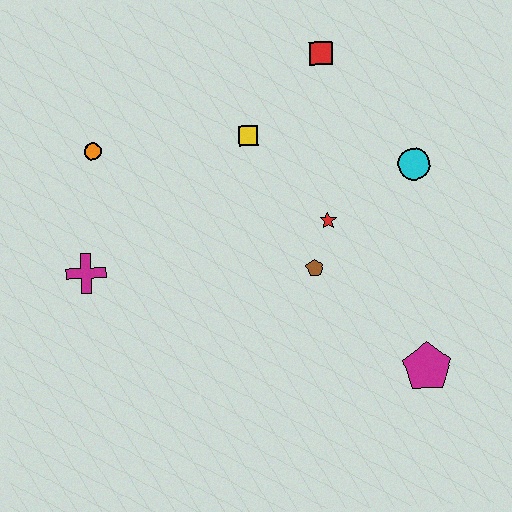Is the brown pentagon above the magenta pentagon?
Yes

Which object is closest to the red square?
The yellow square is closest to the red square.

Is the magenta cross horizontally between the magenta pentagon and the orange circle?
No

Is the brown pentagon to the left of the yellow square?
No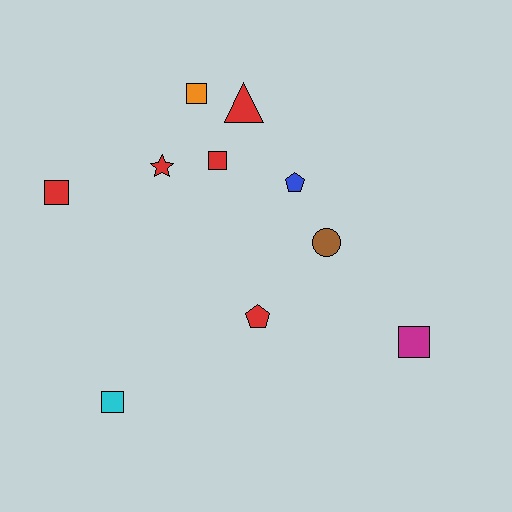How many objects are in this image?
There are 10 objects.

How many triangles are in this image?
There is 1 triangle.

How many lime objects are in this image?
There are no lime objects.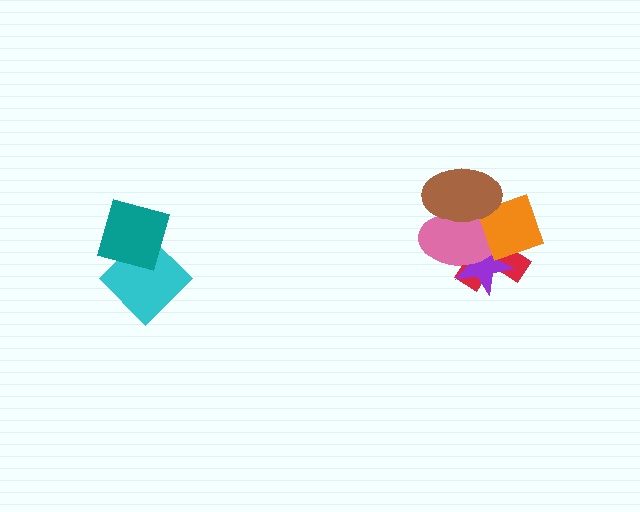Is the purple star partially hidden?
Yes, it is partially covered by another shape.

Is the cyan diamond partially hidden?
Yes, it is partially covered by another shape.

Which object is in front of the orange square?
The brown ellipse is in front of the orange square.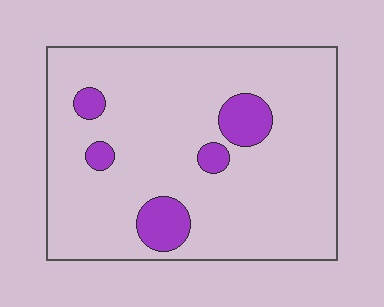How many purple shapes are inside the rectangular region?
5.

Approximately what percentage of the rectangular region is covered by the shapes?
Approximately 10%.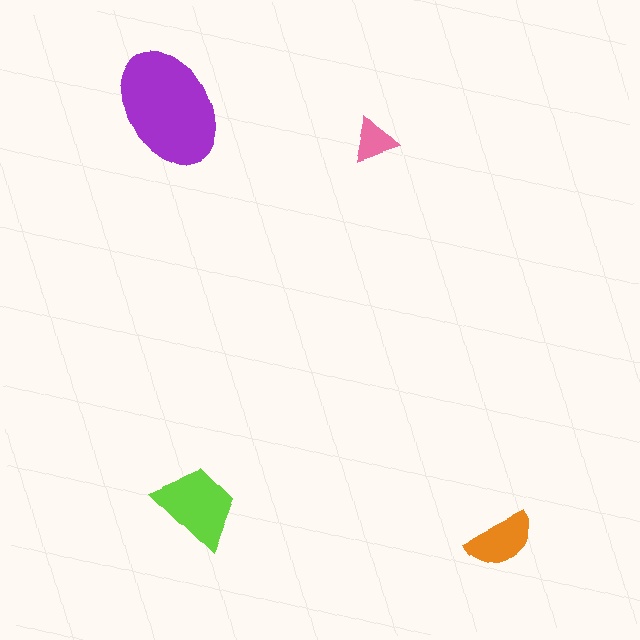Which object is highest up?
The purple ellipse is topmost.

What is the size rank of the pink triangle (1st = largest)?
4th.